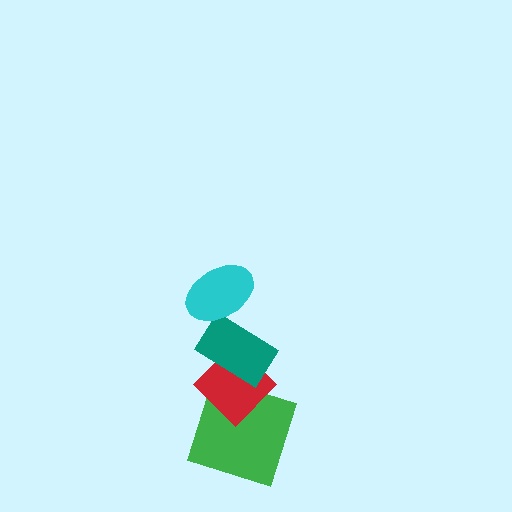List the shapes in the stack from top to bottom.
From top to bottom: the cyan ellipse, the teal rectangle, the red diamond, the green square.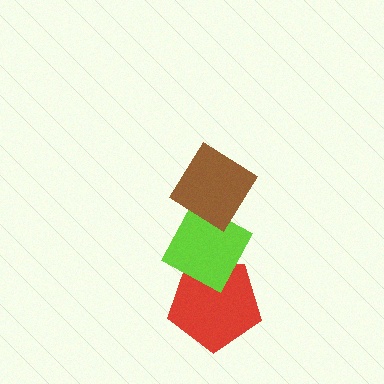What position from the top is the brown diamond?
The brown diamond is 1st from the top.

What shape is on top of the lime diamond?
The brown diamond is on top of the lime diamond.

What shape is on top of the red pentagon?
The lime diamond is on top of the red pentagon.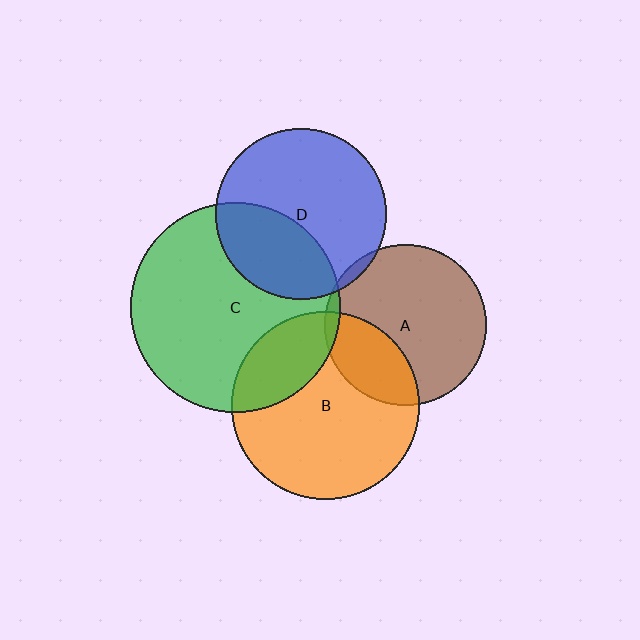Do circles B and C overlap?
Yes.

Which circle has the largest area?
Circle C (green).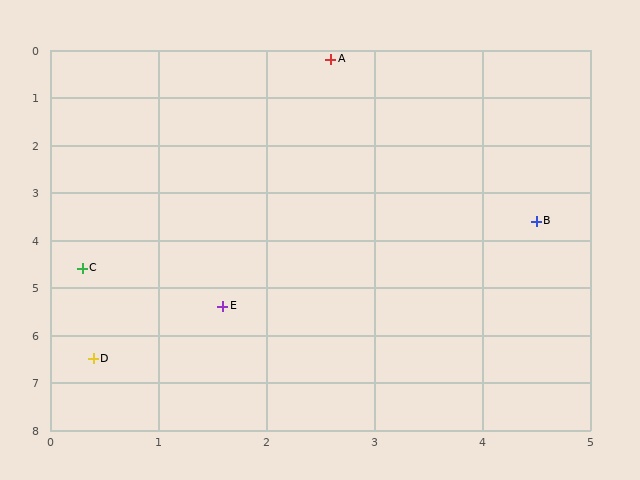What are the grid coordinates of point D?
Point D is at approximately (0.4, 6.5).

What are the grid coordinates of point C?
Point C is at approximately (0.3, 4.6).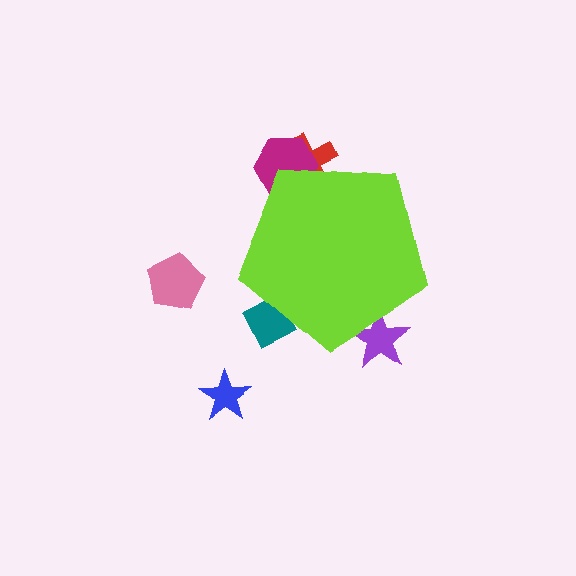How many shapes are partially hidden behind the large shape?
4 shapes are partially hidden.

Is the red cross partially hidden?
Yes, the red cross is partially hidden behind the lime pentagon.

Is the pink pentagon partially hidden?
No, the pink pentagon is fully visible.